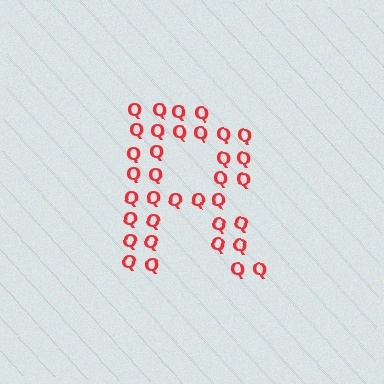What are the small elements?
The small elements are letter Q's.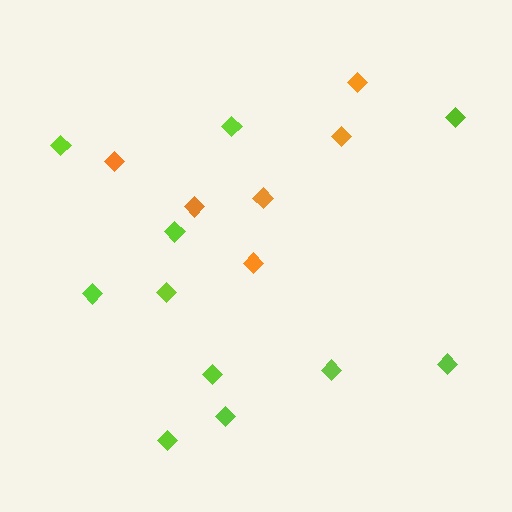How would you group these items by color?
There are 2 groups: one group of lime diamonds (11) and one group of orange diamonds (6).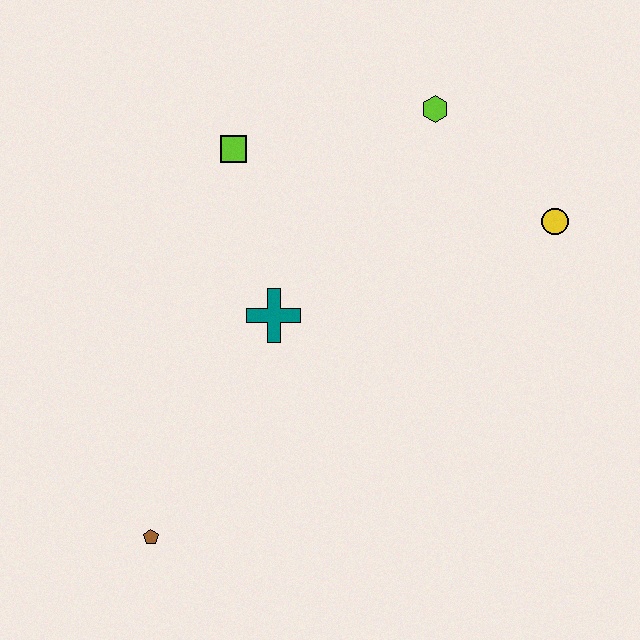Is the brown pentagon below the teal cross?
Yes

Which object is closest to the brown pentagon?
The teal cross is closest to the brown pentagon.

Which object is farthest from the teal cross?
The yellow circle is farthest from the teal cross.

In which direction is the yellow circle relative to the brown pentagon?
The yellow circle is to the right of the brown pentagon.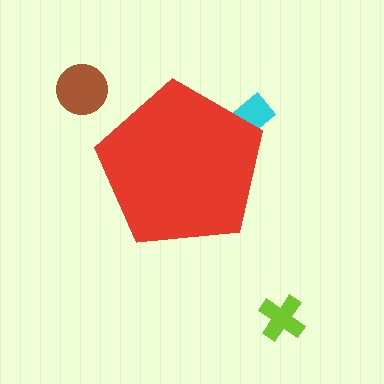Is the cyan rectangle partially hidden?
Yes, the cyan rectangle is partially hidden behind the red pentagon.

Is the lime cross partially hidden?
No, the lime cross is fully visible.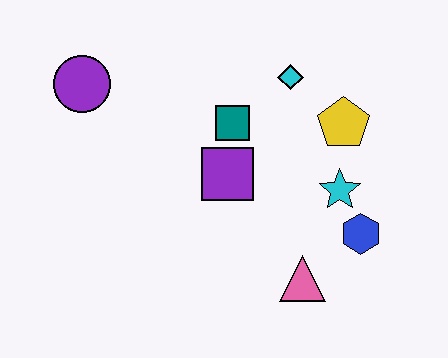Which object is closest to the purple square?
The teal square is closest to the purple square.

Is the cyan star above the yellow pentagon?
No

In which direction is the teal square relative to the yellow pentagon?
The teal square is to the left of the yellow pentagon.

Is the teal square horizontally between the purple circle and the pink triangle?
Yes